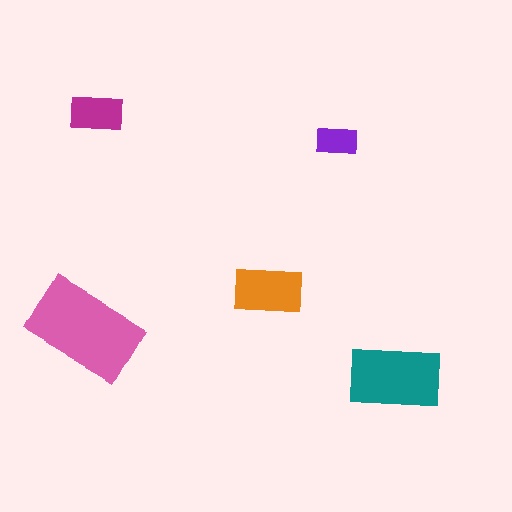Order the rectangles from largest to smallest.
the pink one, the teal one, the orange one, the magenta one, the purple one.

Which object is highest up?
The magenta rectangle is topmost.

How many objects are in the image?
There are 5 objects in the image.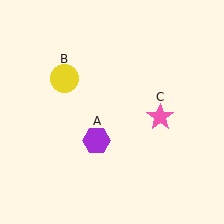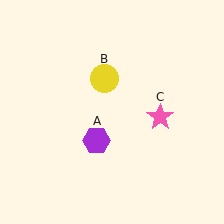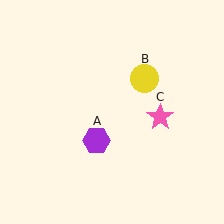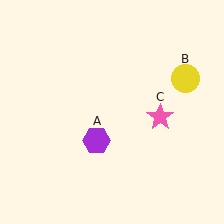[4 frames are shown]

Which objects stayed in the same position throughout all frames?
Purple hexagon (object A) and pink star (object C) remained stationary.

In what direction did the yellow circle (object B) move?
The yellow circle (object B) moved right.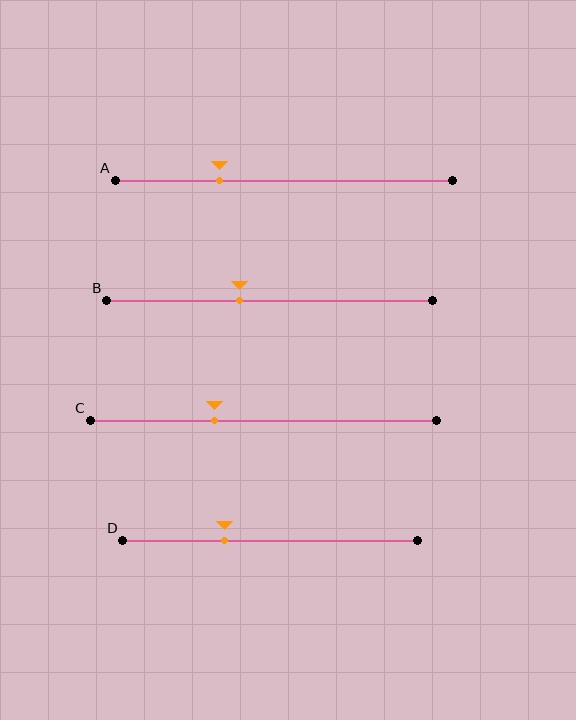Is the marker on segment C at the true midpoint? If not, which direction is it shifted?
No, the marker on segment C is shifted to the left by about 14% of the segment length.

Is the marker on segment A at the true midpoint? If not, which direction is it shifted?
No, the marker on segment A is shifted to the left by about 19% of the segment length.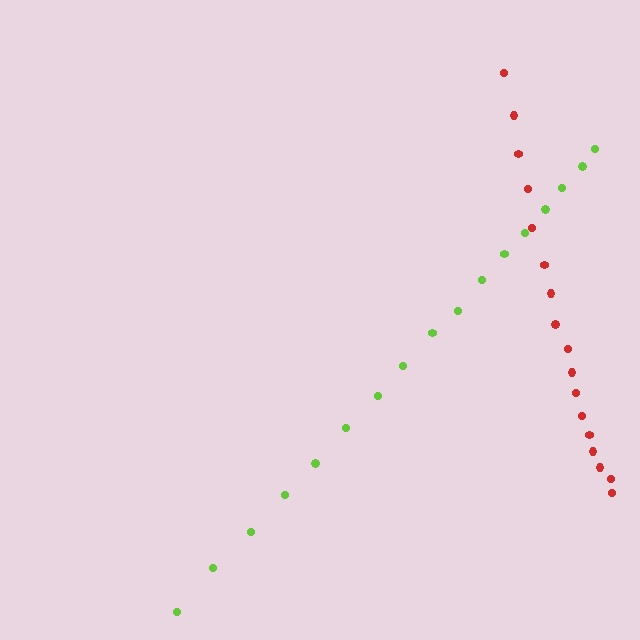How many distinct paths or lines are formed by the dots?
There are 2 distinct paths.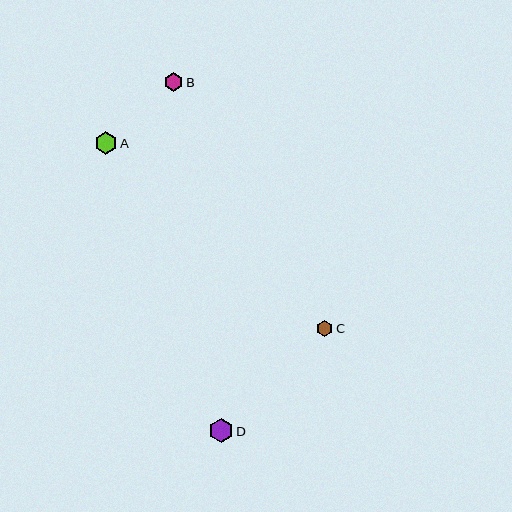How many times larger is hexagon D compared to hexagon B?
Hexagon D is approximately 1.3 times the size of hexagon B.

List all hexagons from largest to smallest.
From largest to smallest: D, A, B, C.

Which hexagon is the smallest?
Hexagon C is the smallest with a size of approximately 17 pixels.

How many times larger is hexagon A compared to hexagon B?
Hexagon A is approximately 1.2 times the size of hexagon B.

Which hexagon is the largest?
Hexagon D is the largest with a size of approximately 23 pixels.